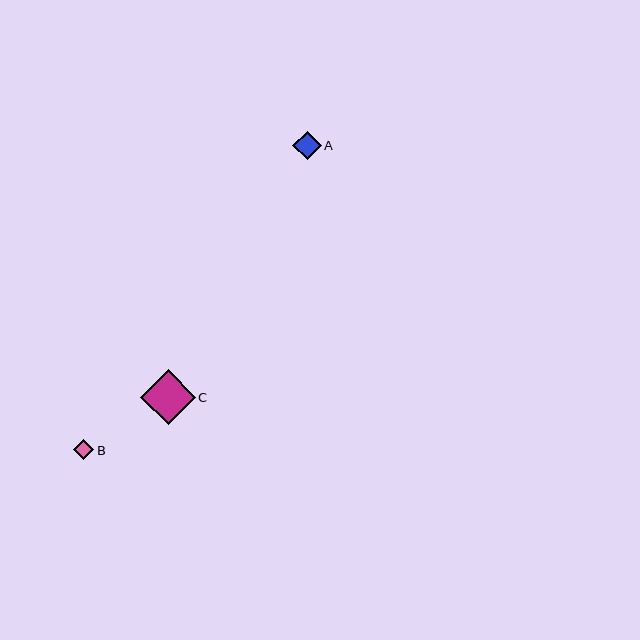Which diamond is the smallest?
Diamond B is the smallest with a size of approximately 20 pixels.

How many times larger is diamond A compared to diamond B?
Diamond A is approximately 1.4 times the size of diamond B.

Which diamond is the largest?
Diamond C is the largest with a size of approximately 55 pixels.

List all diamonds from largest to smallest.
From largest to smallest: C, A, B.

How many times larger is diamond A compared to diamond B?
Diamond A is approximately 1.4 times the size of diamond B.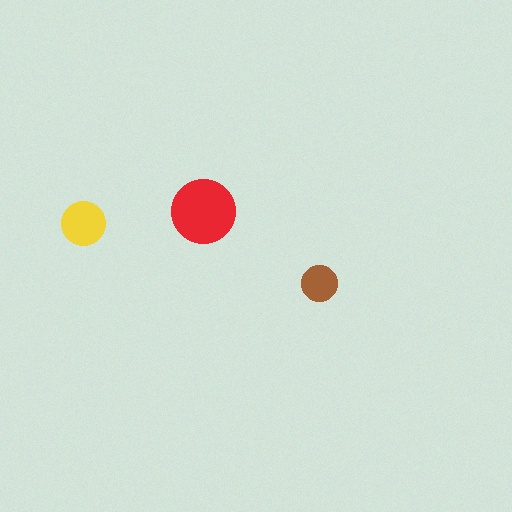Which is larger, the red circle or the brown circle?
The red one.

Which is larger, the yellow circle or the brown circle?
The yellow one.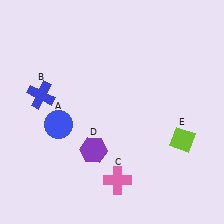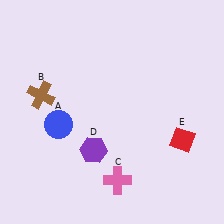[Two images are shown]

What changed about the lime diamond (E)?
In Image 1, E is lime. In Image 2, it changed to red.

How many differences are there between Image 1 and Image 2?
There are 2 differences between the two images.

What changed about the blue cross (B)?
In Image 1, B is blue. In Image 2, it changed to brown.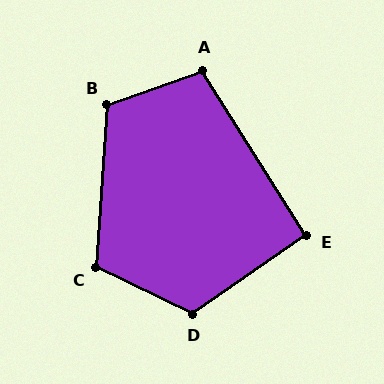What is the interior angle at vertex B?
Approximately 113 degrees (obtuse).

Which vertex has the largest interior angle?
D, at approximately 120 degrees.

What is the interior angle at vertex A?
Approximately 102 degrees (obtuse).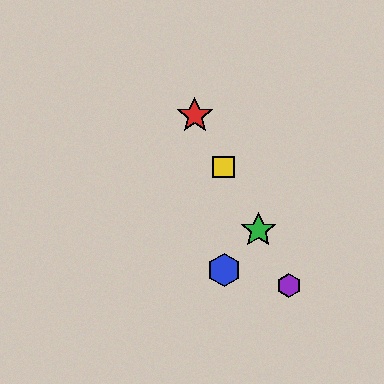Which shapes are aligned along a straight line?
The red star, the green star, the yellow square, the purple hexagon are aligned along a straight line.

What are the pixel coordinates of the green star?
The green star is at (258, 230).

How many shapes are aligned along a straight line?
4 shapes (the red star, the green star, the yellow square, the purple hexagon) are aligned along a straight line.